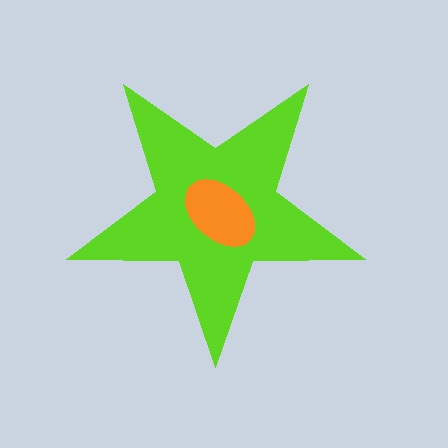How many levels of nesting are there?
2.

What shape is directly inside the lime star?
The orange ellipse.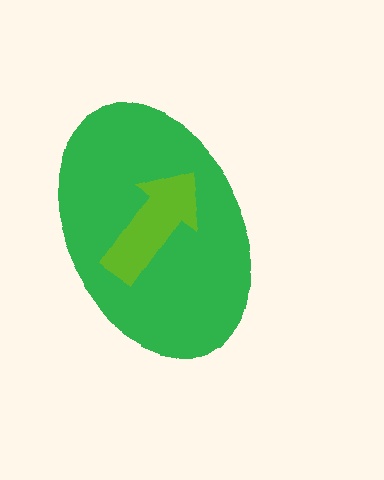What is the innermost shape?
The lime arrow.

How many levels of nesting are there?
2.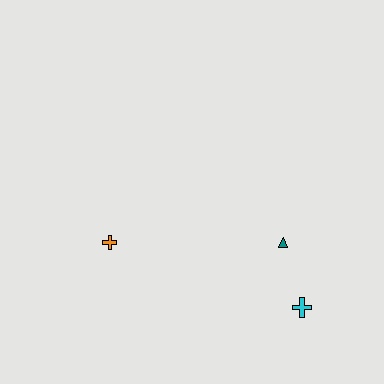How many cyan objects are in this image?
There is 1 cyan object.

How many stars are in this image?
There are no stars.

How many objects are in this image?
There are 3 objects.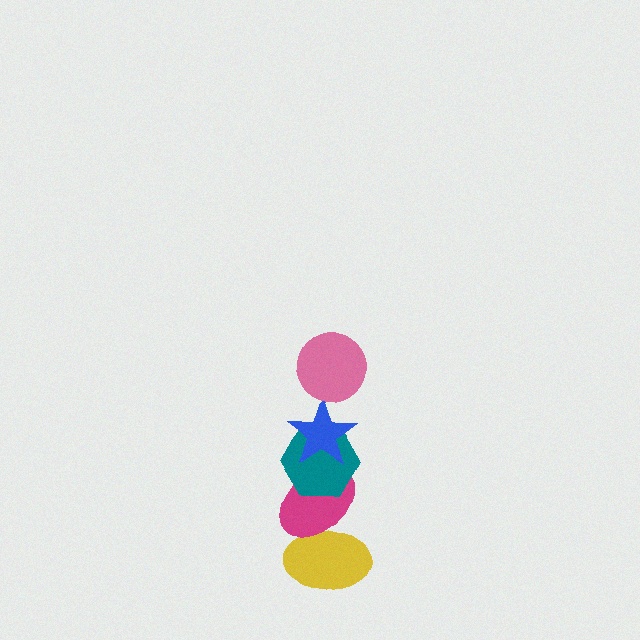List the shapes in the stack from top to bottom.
From top to bottom: the pink circle, the blue star, the teal hexagon, the magenta ellipse, the yellow ellipse.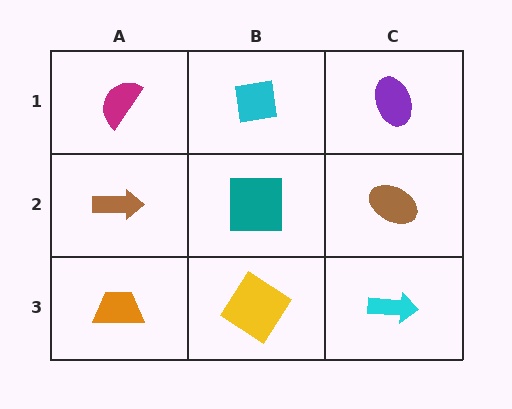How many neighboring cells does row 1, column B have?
3.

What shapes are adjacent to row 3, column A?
A brown arrow (row 2, column A), a yellow diamond (row 3, column B).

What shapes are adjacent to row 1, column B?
A teal square (row 2, column B), a magenta semicircle (row 1, column A), a purple ellipse (row 1, column C).